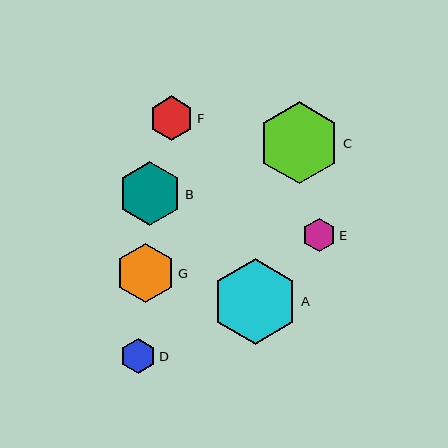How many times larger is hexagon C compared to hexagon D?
Hexagon C is approximately 2.3 times the size of hexagon D.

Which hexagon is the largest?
Hexagon A is the largest with a size of approximately 86 pixels.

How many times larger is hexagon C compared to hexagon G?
Hexagon C is approximately 1.4 times the size of hexagon G.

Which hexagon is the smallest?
Hexagon E is the smallest with a size of approximately 33 pixels.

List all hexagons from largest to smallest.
From largest to smallest: A, C, B, G, F, D, E.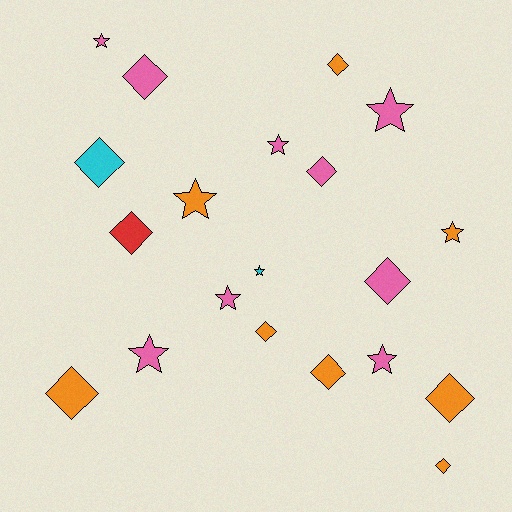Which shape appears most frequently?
Diamond, with 11 objects.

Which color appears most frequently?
Pink, with 9 objects.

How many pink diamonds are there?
There are 3 pink diamonds.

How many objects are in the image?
There are 20 objects.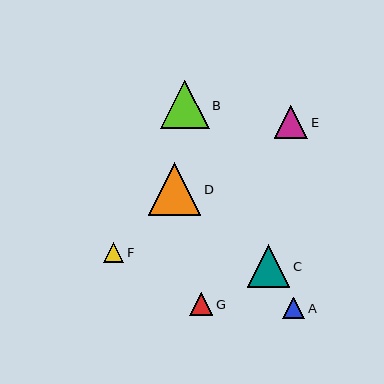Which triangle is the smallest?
Triangle F is the smallest with a size of approximately 20 pixels.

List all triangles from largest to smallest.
From largest to smallest: D, B, C, E, G, A, F.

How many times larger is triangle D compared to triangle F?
Triangle D is approximately 2.6 times the size of triangle F.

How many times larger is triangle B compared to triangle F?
Triangle B is approximately 2.4 times the size of triangle F.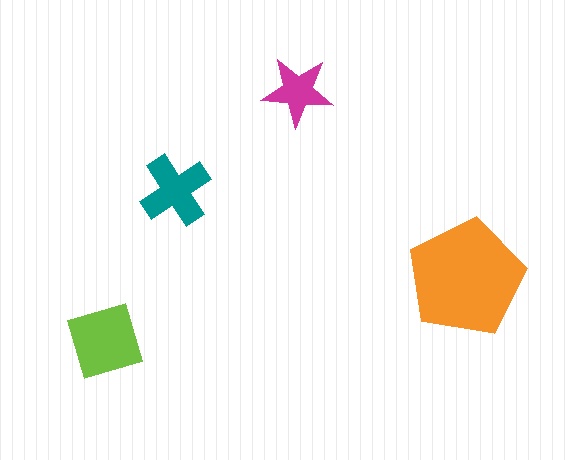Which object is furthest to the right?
The orange pentagon is rightmost.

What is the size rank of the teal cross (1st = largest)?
3rd.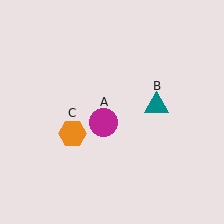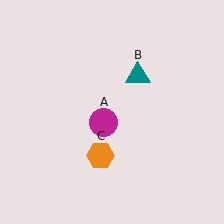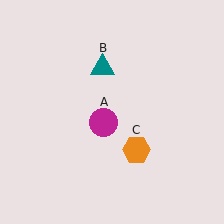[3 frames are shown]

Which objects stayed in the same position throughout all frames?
Magenta circle (object A) remained stationary.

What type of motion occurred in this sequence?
The teal triangle (object B), orange hexagon (object C) rotated counterclockwise around the center of the scene.